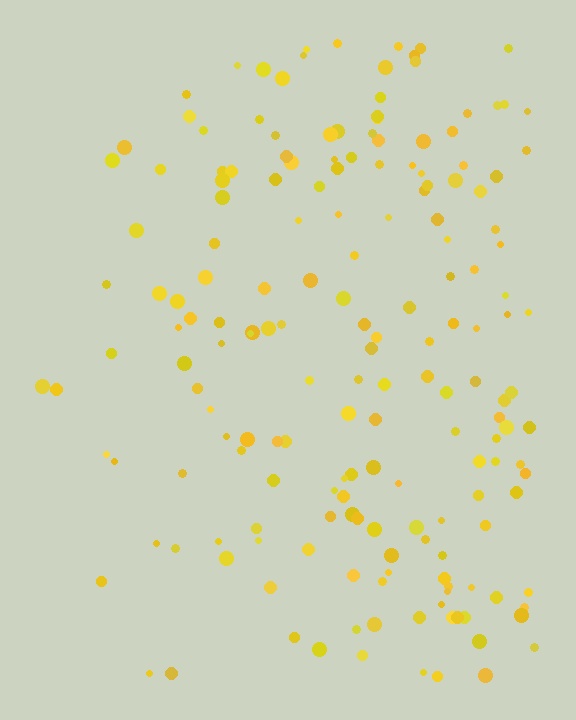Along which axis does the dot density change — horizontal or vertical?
Horizontal.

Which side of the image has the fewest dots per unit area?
The left.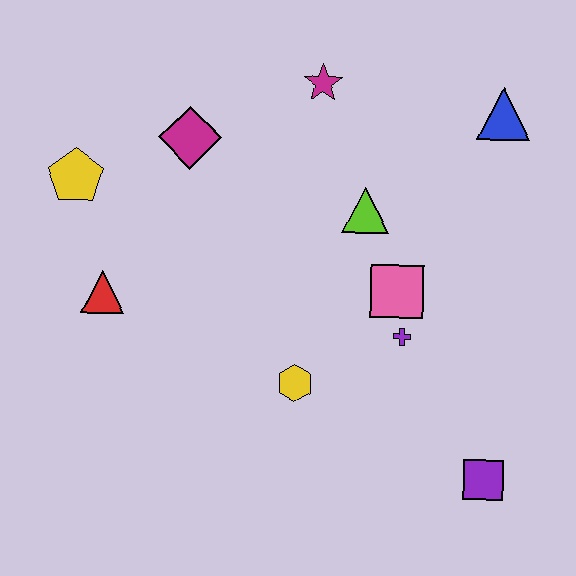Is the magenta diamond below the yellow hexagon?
No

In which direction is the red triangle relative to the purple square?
The red triangle is to the left of the purple square.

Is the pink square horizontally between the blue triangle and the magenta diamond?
Yes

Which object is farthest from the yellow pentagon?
The purple square is farthest from the yellow pentagon.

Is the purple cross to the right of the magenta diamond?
Yes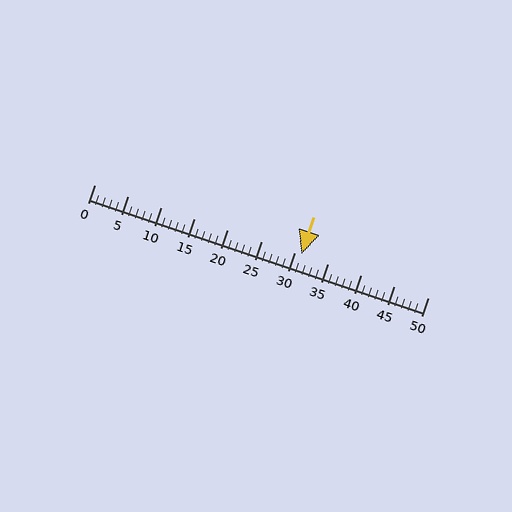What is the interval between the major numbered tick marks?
The major tick marks are spaced 5 units apart.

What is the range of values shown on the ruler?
The ruler shows values from 0 to 50.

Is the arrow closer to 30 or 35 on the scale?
The arrow is closer to 30.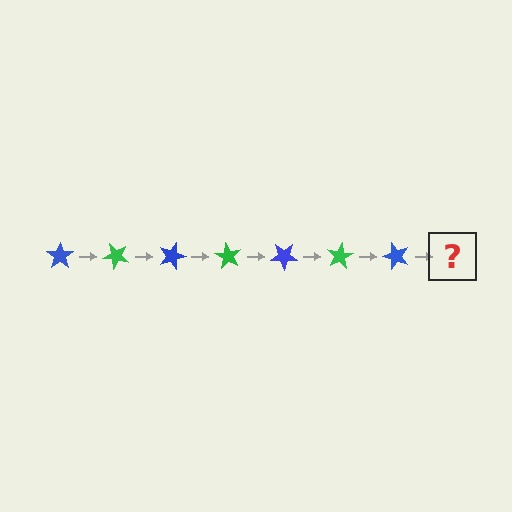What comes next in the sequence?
The next element should be a green star, rotated 315 degrees from the start.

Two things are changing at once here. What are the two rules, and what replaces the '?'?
The two rules are that it rotates 45 degrees each step and the color cycles through blue and green. The '?' should be a green star, rotated 315 degrees from the start.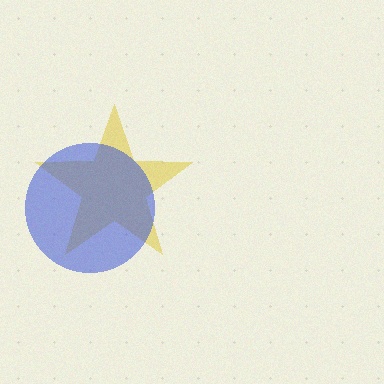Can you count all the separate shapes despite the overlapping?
Yes, there are 2 separate shapes.